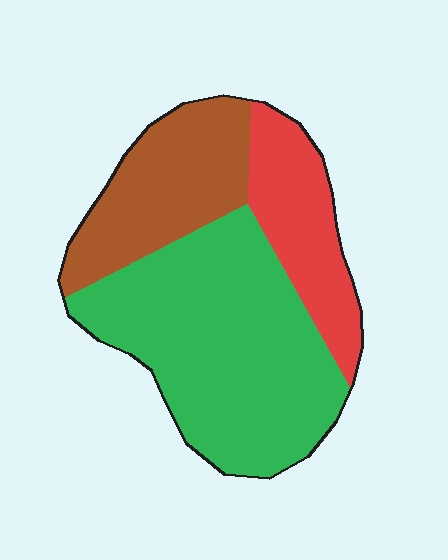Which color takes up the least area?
Red, at roughly 20%.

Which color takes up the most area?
Green, at roughly 55%.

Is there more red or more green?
Green.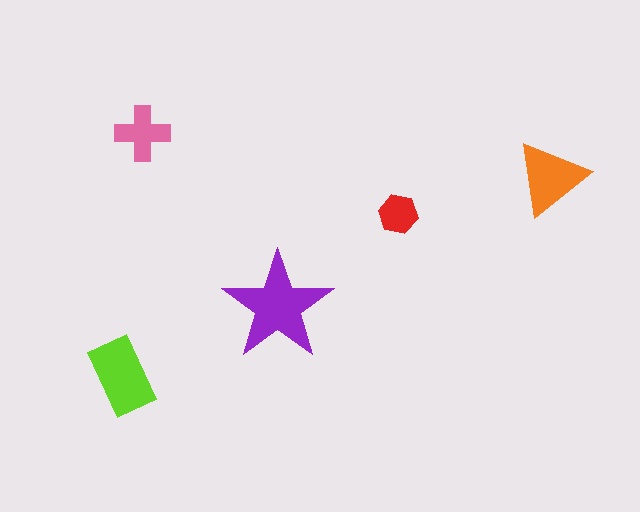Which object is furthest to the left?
The lime rectangle is leftmost.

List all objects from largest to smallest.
The purple star, the lime rectangle, the orange triangle, the pink cross, the red hexagon.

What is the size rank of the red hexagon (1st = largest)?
5th.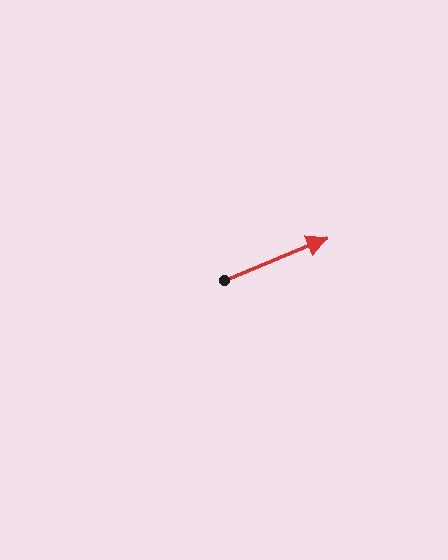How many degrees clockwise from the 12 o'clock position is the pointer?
Approximately 68 degrees.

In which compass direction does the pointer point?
East.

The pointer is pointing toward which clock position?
Roughly 2 o'clock.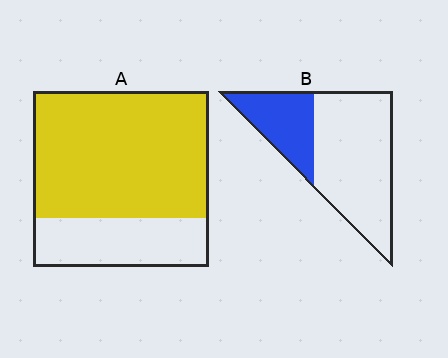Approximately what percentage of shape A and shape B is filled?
A is approximately 70% and B is approximately 30%.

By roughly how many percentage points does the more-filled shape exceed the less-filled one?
By roughly 40 percentage points (A over B).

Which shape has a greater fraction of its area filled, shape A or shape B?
Shape A.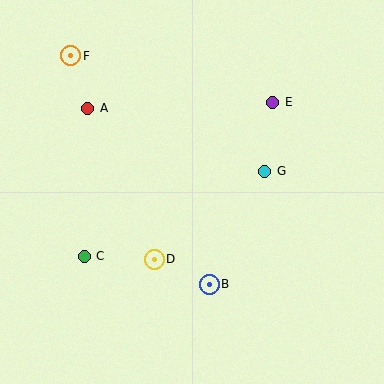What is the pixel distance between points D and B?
The distance between D and B is 61 pixels.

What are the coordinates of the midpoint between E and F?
The midpoint between E and F is at (172, 79).